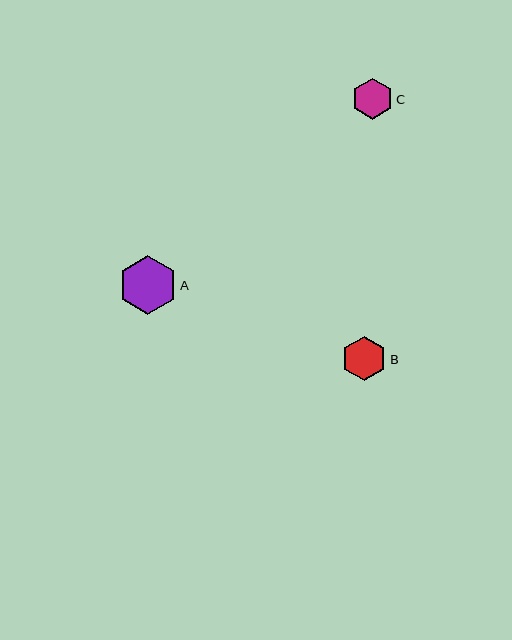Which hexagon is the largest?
Hexagon A is the largest with a size of approximately 58 pixels.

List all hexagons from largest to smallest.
From largest to smallest: A, B, C.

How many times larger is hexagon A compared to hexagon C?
Hexagon A is approximately 1.4 times the size of hexagon C.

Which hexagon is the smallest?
Hexagon C is the smallest with a size of approximately 41 pixels.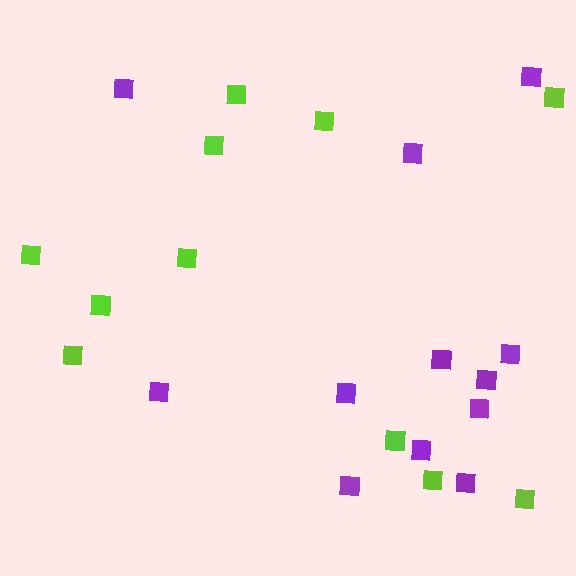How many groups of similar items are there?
There are 2 groups: one group of purple squares (12) and one group of lime squares (11).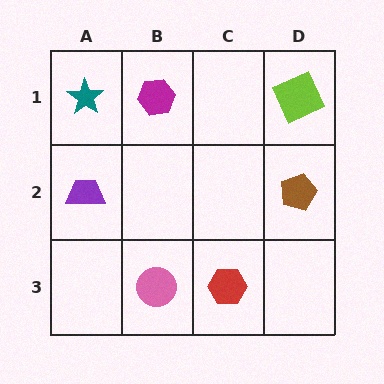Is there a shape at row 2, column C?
No, that cell is empty.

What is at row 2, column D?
A brown pentagon.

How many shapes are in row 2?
2 shapes.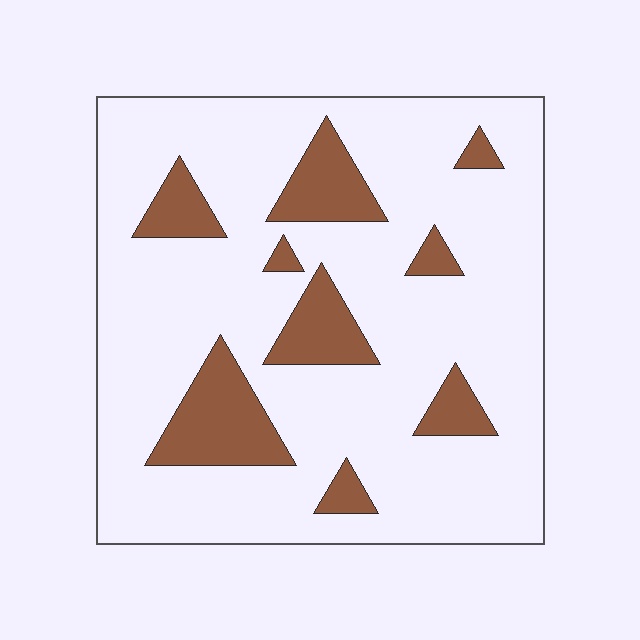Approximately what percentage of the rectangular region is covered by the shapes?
Approximately 20%.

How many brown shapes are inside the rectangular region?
9.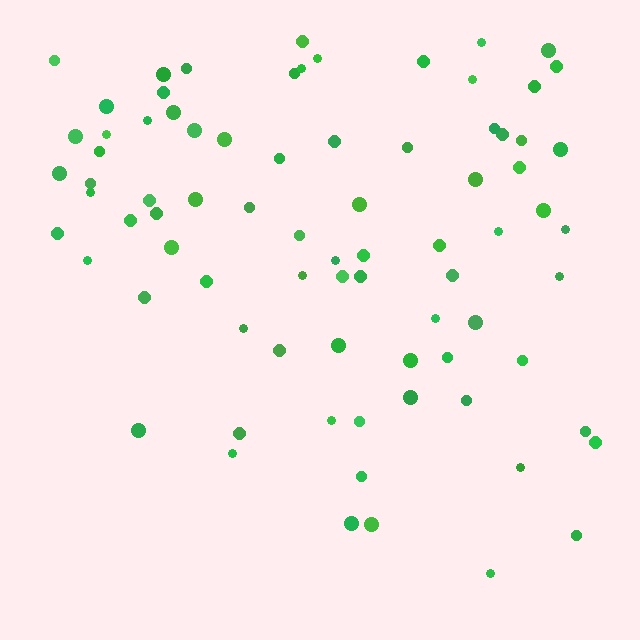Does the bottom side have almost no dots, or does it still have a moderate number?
Still a moderate number, just noticeably fewer than the top.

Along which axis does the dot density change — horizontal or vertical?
Vertical.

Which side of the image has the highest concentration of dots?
The top.